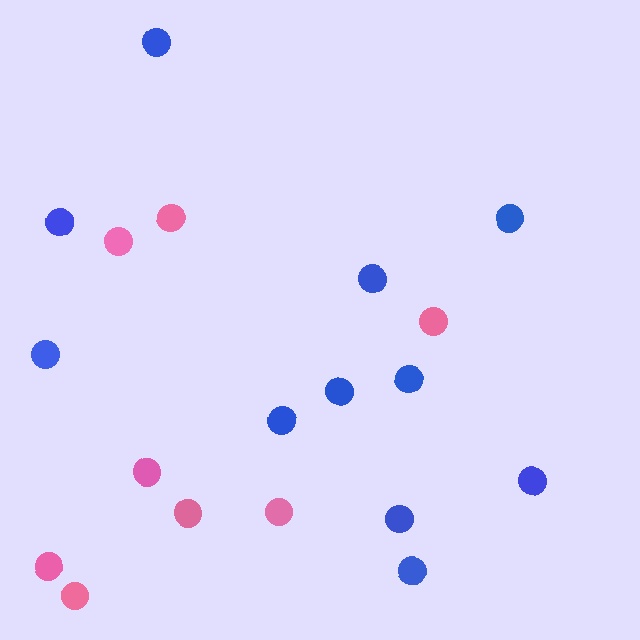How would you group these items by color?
There are 2 groups: one group of pink circles (8) and one group of blue circles (11).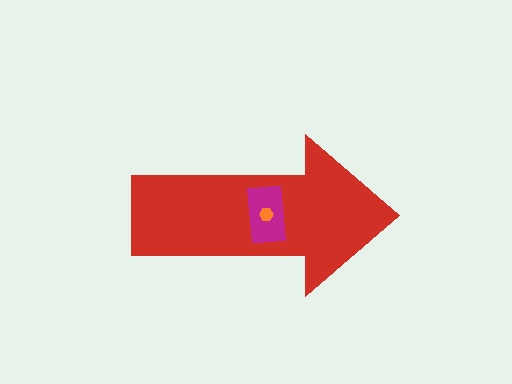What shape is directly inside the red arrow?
The magenta rectangle.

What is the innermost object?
The orange hexagon.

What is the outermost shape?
The red arrow.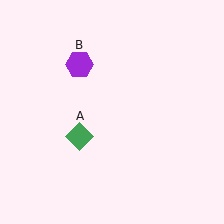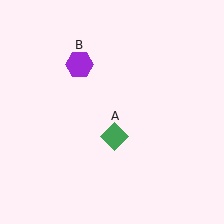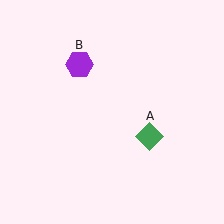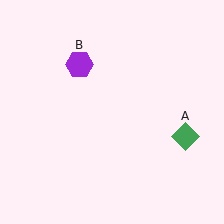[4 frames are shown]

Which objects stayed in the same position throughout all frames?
Purple hexagon (object B) remained stationary.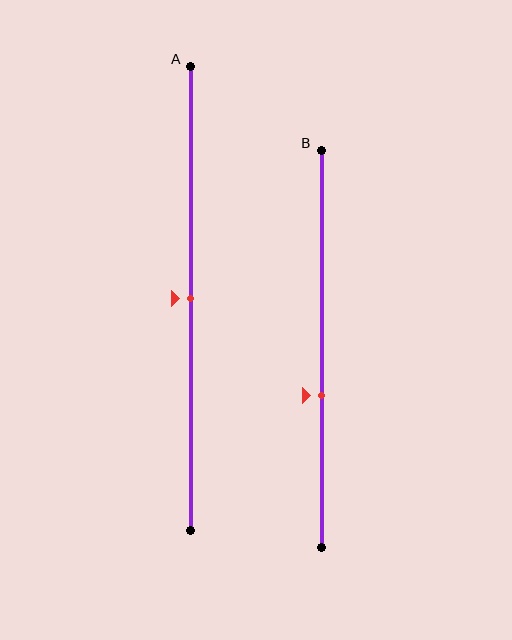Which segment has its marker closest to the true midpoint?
Segment A has its marker closest to the true midpoint.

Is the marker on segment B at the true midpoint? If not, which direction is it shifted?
No, the marker on segment B is shifted downward by about 12% of the segment length.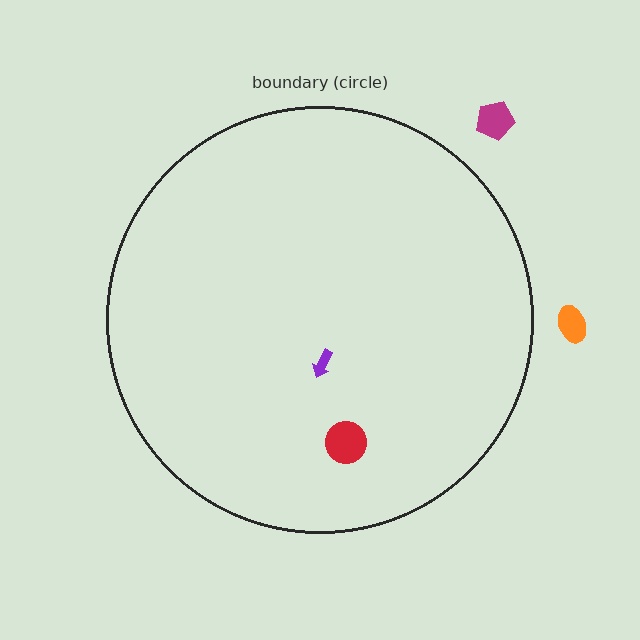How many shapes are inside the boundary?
2 inside, 2 outside.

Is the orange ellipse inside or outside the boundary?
Outside.